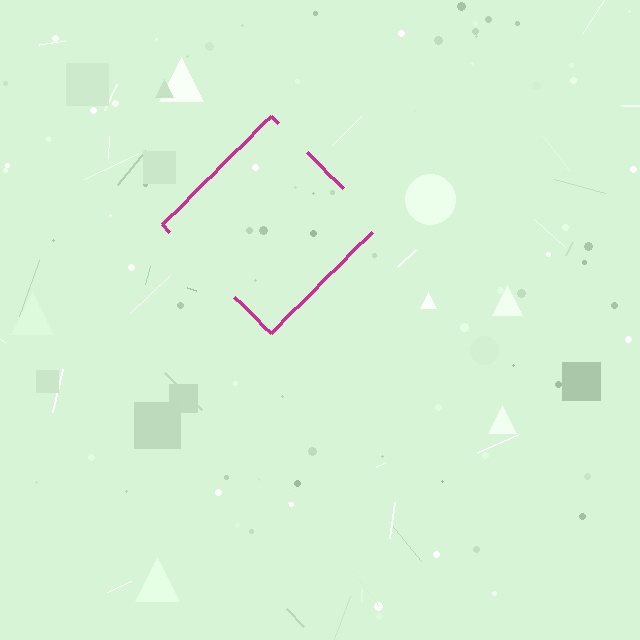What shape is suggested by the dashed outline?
The dashed outline suggests a diamond.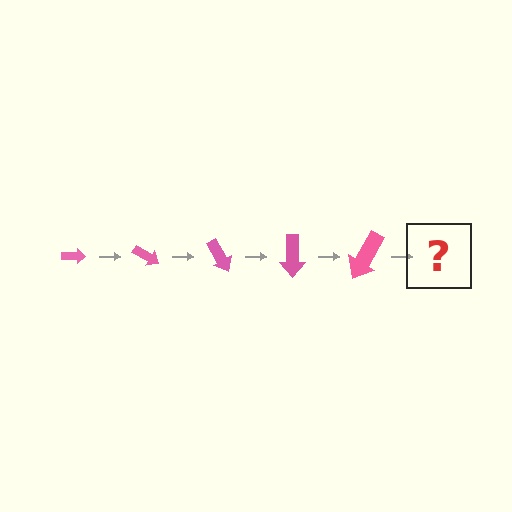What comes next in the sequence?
The next element should be an arrow, larger than the previous one and rotated 150 degrees from the start.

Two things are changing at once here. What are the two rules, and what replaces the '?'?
The two rules are that the arrow grows larger each step and it rotates 30 degrees each step. The '?' should be an arrow, larger than the previous one and rotated 150 degrees from the start.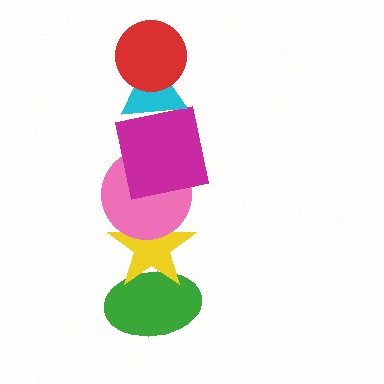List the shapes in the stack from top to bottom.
From top to bottom: the red circle, the cyan triangle, the magenta square, the pink circle, the yellow star, the green ellipse.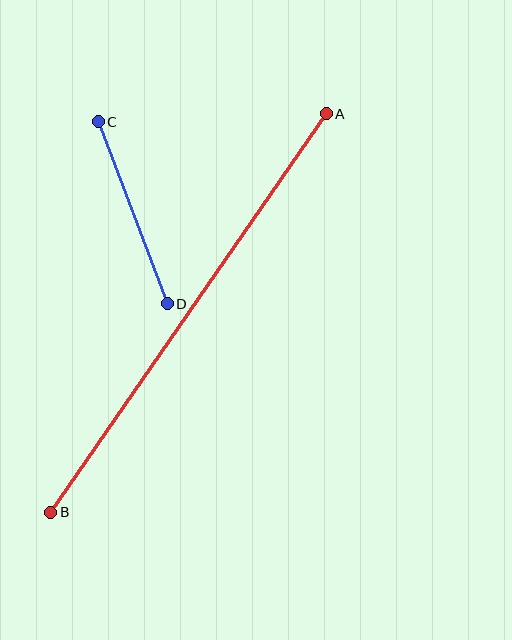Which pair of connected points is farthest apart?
Points A and B are farthest apart.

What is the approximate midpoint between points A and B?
The midpoint is at approximately (189, 313) pixels.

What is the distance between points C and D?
The distance is approximately 194 pixels.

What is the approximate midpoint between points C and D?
The midpoint is at approximately (133, 213) pixels.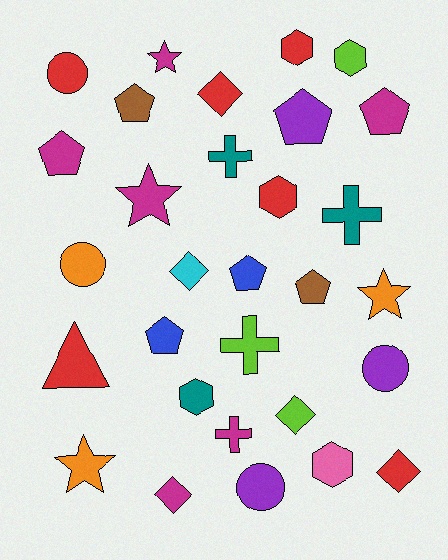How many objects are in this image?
There are 30 objects.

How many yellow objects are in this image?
There are no yellow objects.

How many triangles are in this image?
There is 1 triangle.